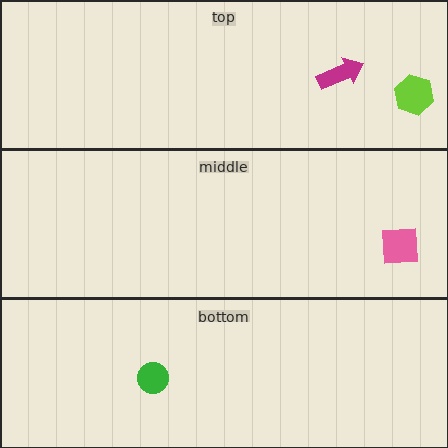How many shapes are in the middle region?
1.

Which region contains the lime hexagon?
The top region.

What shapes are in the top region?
The magenta arrow, the lime hexagon.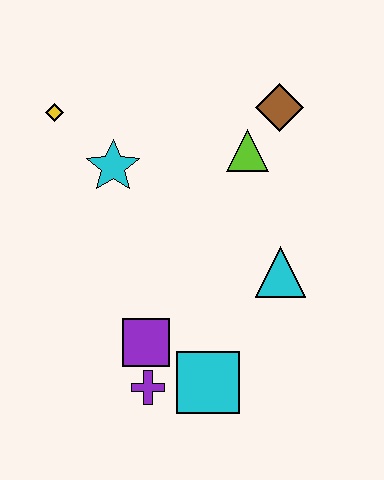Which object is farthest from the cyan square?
The yellow diamond is farthest from the cyan square.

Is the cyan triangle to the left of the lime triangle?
No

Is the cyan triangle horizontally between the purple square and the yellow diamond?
No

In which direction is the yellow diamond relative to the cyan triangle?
The yellow diamond is to the left of the cyan triangle.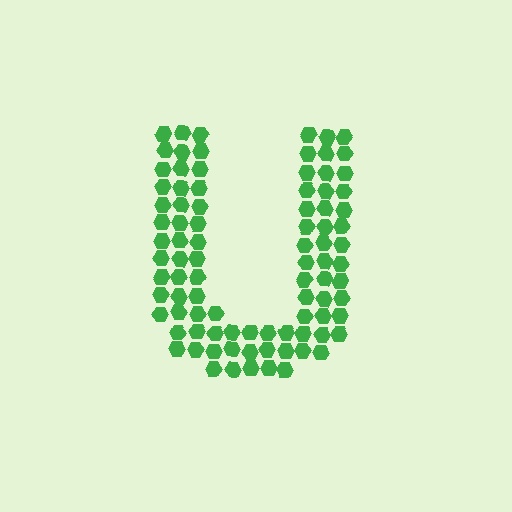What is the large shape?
The large shape is the letter U.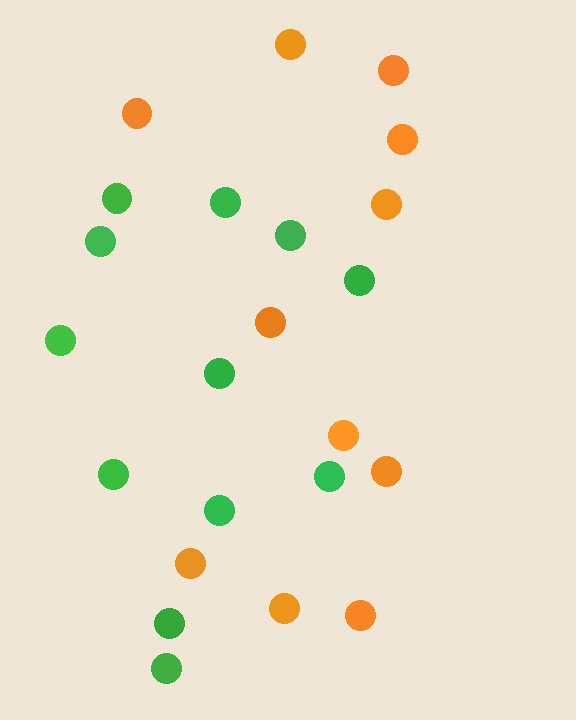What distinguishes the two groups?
There are 2 groups: one group of orange circles (11) and one group of green circles (12).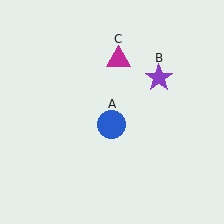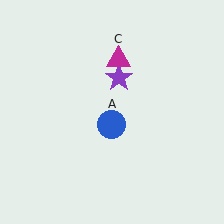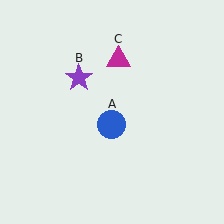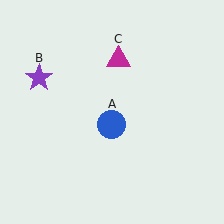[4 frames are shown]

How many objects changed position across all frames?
1 object changed position: purple star (object B).